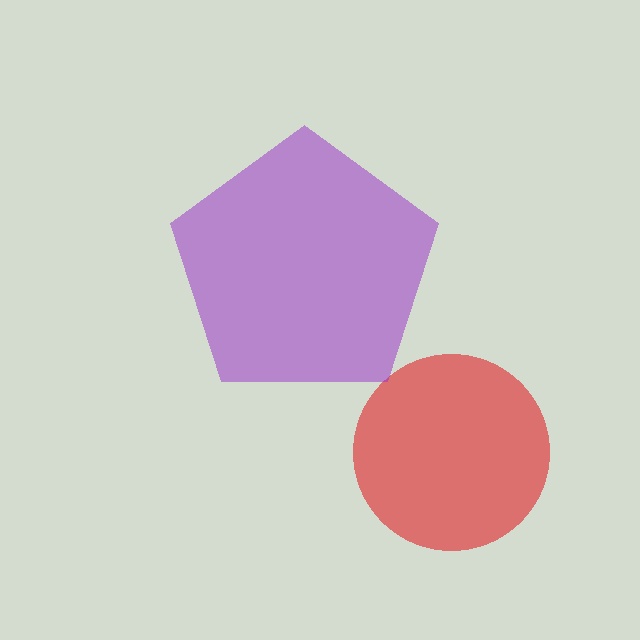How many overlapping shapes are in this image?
There are 2 overlapping shapes in the image.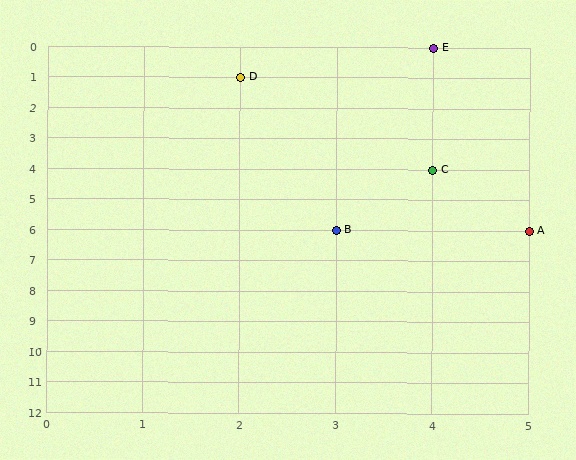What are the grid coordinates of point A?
Point A is at grid coordinates (5, 6).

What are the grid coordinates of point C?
Point C is at grid coordinates (4, 4).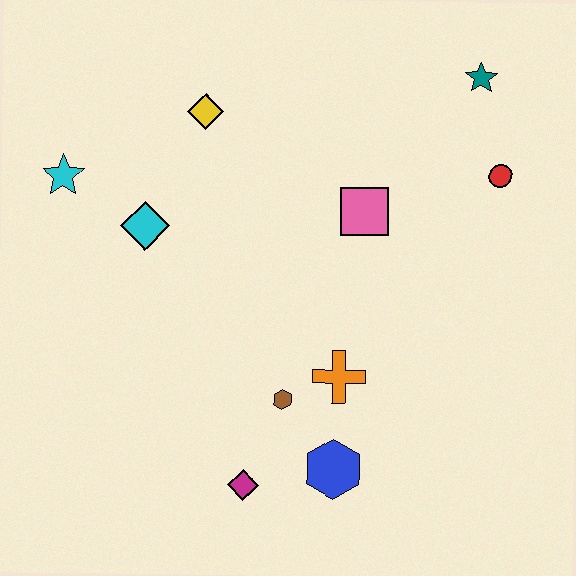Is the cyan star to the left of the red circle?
Yes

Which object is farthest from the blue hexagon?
The teal star is farthest from the blue hexagon.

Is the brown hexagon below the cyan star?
Yes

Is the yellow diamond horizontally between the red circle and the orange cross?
No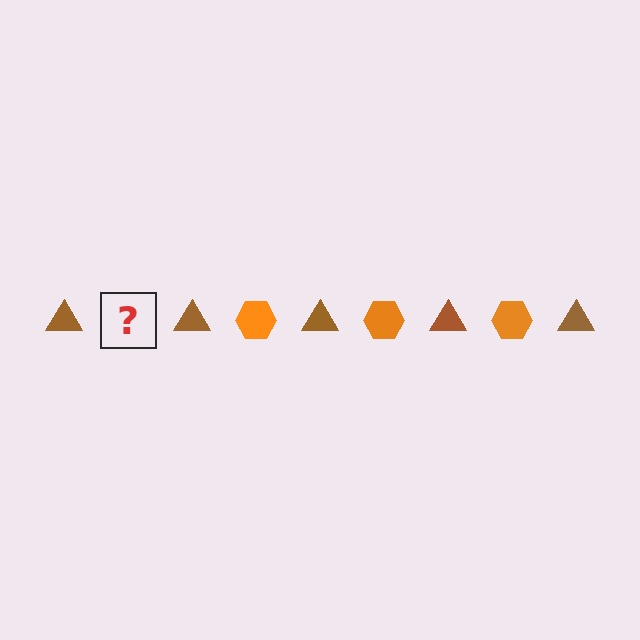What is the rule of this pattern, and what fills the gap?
The rule is that the pattern alternates between brown triangle and orange hexagon. The gap should be filled with an orange hexagon.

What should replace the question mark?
The question mark should be replaced with an orange hexagon.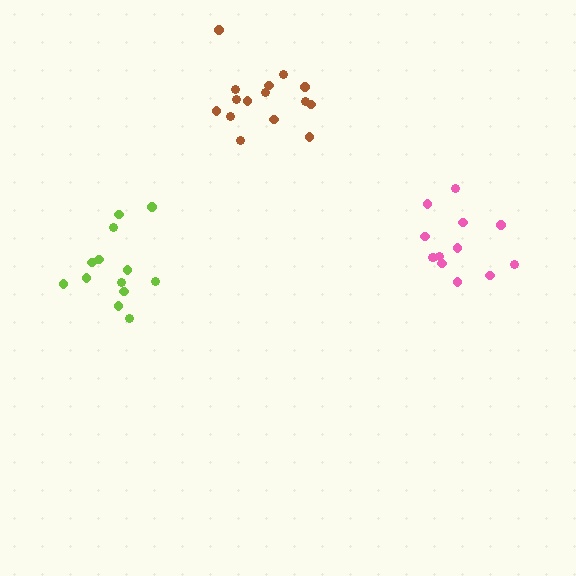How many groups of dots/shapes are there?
There are 3 groups.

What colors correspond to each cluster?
The clusters are colored: pink, brown, lime.